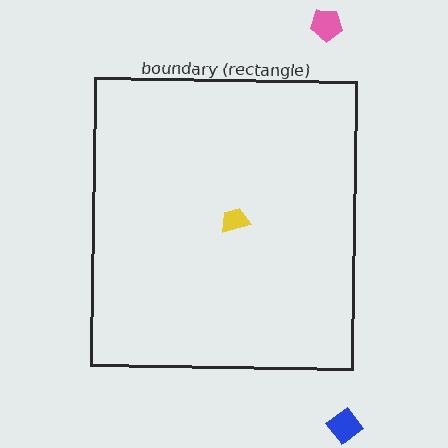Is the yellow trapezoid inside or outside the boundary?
Inside.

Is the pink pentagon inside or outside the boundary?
Outside.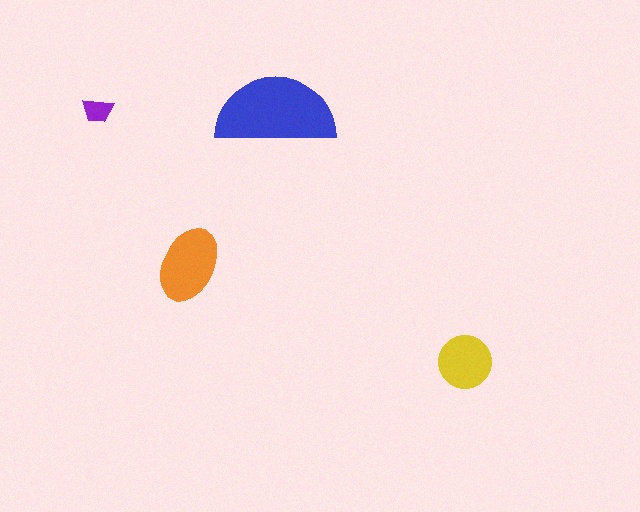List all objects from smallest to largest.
The purple trapezoid, the yellow circle, the orange ellipse, the blue semicircle.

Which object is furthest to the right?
The yellow circle is rightmost.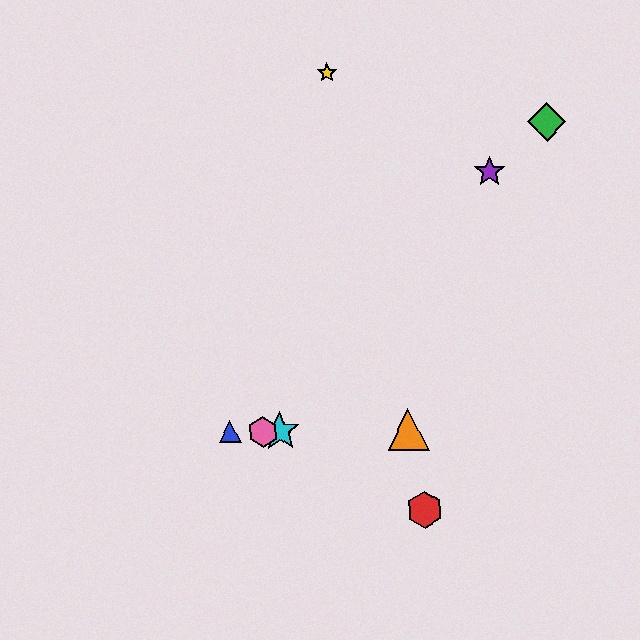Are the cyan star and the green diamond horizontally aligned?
No, the cyan star is at y≈431 and the green diamond is at y≈122.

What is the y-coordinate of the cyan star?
The cyan star is at y≈431.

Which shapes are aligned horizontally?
The blue triangle, the orange triangle, the cyan star, the pink hexagon are aligned horizontally.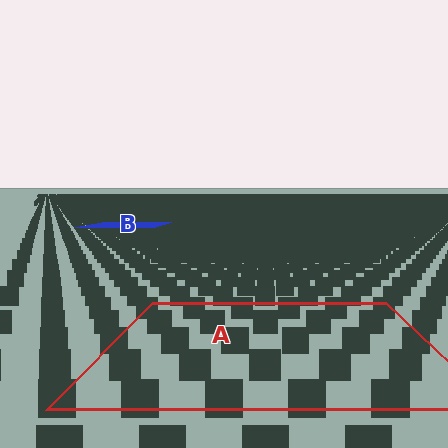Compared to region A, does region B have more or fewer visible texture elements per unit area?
Region B has more texture elements per unit area — they are packed more densely because it is farther away.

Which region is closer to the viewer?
Region A is closer. The texture elements there are larger and more spread out.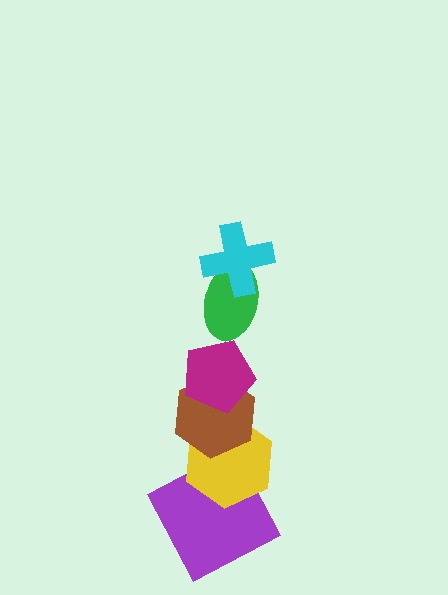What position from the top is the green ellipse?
The green ellipse is 2nd from the top.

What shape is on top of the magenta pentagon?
The green ellipse is on top of the magenta pentagon.